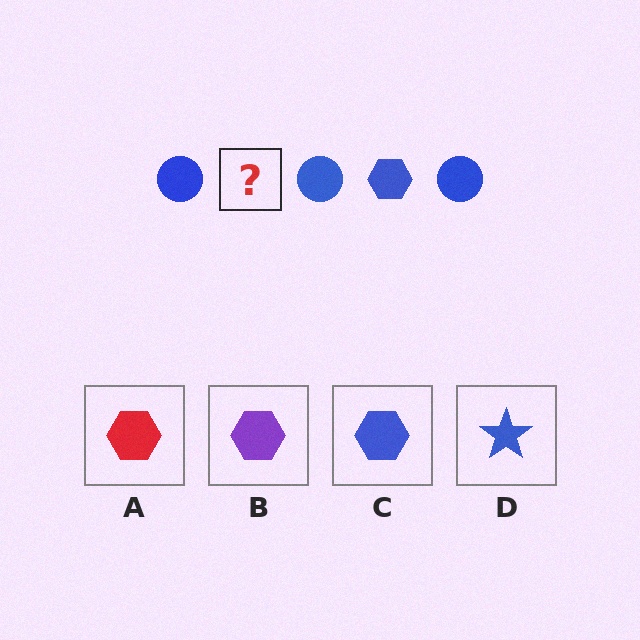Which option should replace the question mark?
Option C.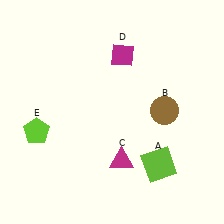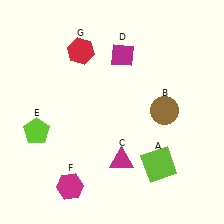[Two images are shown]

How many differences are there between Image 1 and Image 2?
There are 2 differences between the two images.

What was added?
A magenta hexagon (F), a red hexagon (G) were added in Image 2.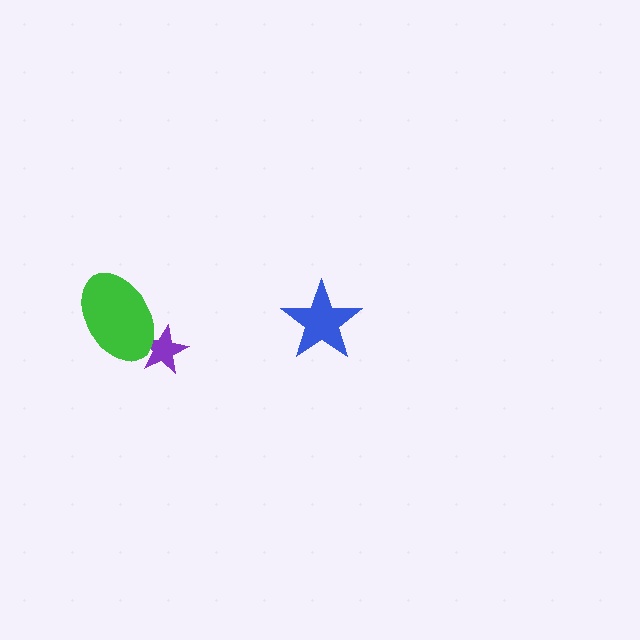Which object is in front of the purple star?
The green ellipse is in front of the purple star.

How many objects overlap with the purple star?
1 object overlaps with the purple star.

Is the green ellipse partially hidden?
No, no other shape covers it.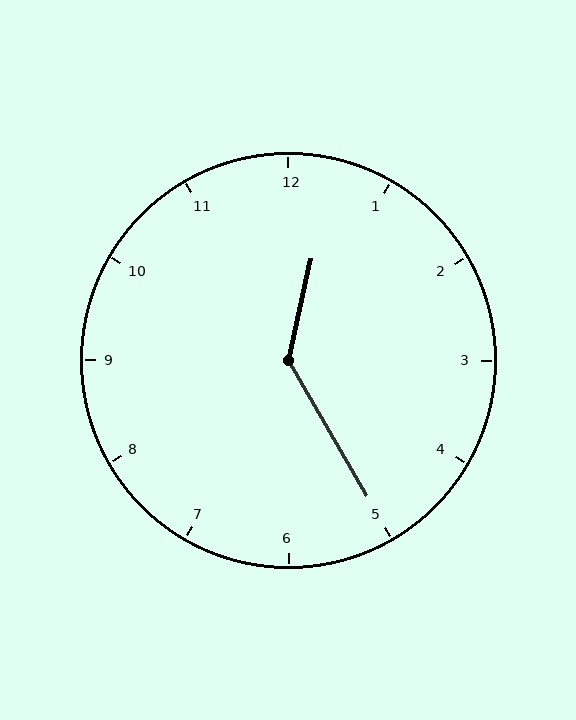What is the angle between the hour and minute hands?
Approximately 138 degrees.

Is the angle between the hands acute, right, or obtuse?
It is obtuse.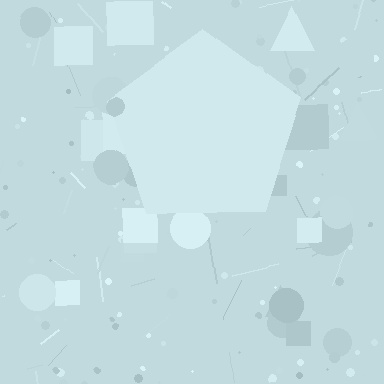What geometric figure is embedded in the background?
A pentagon is embedded in the background.